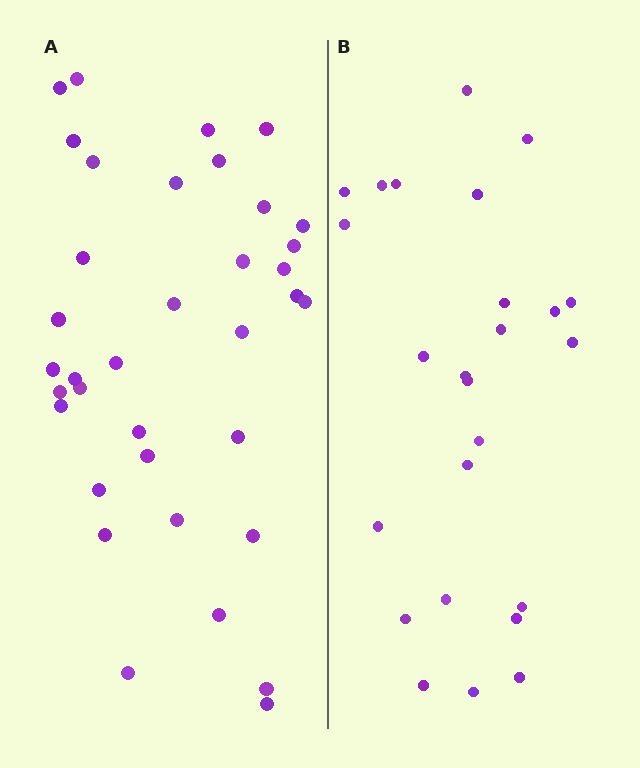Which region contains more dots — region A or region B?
Region A (the left region) has more dots.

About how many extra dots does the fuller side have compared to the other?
Region A has roughly 12 or so more dots than region B.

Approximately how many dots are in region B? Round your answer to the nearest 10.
About 20 dots. (The exact count is 25, which rounds to 20.)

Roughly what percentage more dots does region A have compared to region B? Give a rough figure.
About 45% more.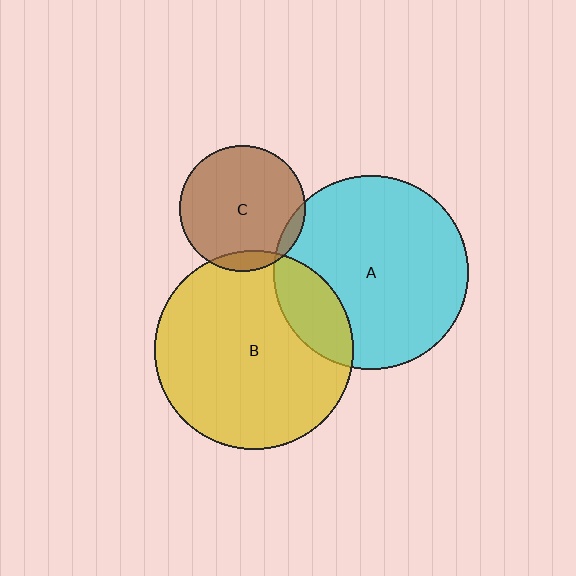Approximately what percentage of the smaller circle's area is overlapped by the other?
Approximately 5%.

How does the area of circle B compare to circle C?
Approximately 2.5 times.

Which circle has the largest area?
Circle B (yellow).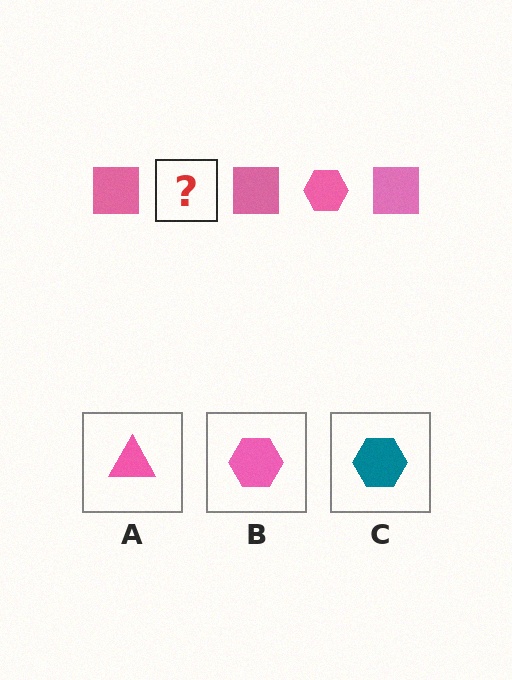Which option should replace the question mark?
Option B.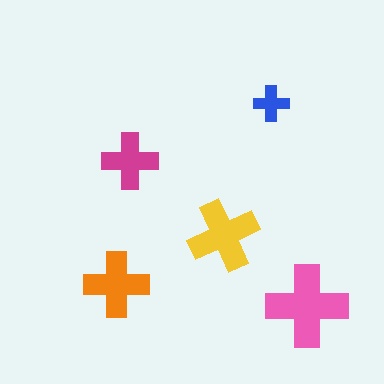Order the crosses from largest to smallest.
the pink one, the yellow one, the orange one, the magenta one, the blue one.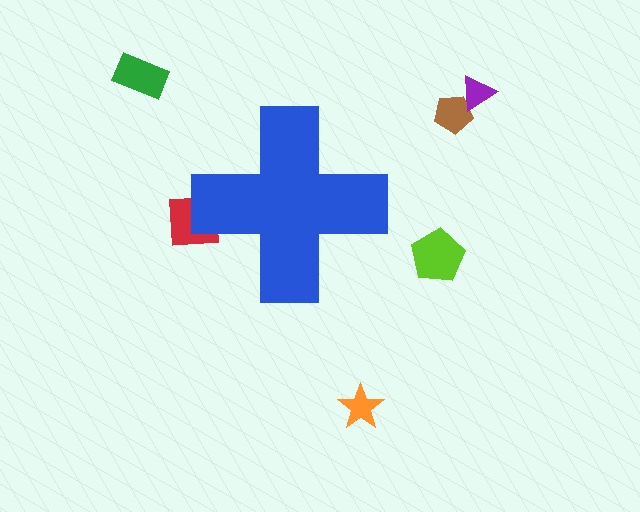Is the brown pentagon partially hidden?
No, the brown pentagon is fully visible.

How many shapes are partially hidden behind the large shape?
1 shape is partially hidden.